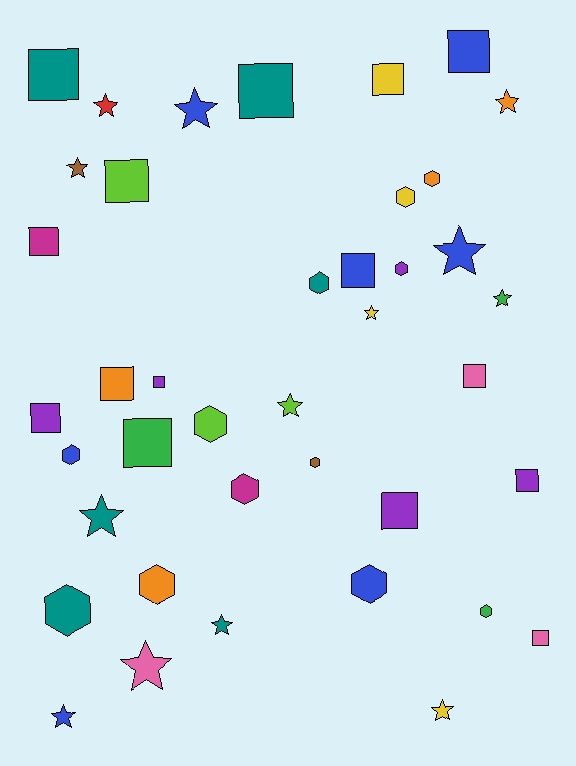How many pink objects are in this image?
There are 3 pink objects.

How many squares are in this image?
There are 15 squares.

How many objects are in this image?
There are 40 objects.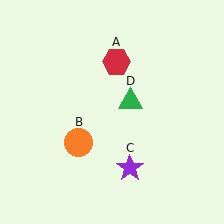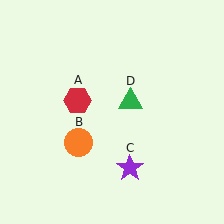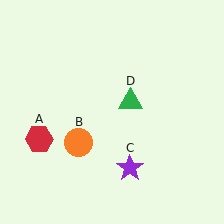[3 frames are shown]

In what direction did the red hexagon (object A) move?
The red hexagon (object A) moved down and to the left.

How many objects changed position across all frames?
1 object changed position: red hexagon (object A).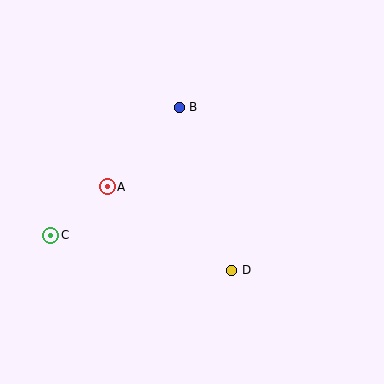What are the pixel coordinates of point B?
Point B is at (179, 107).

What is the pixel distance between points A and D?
The distance between A and D is 150 pixels.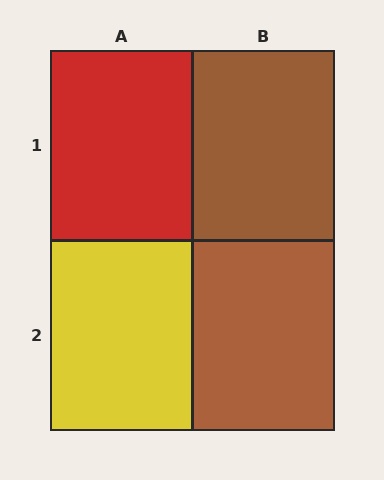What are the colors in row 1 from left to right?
Red, brown.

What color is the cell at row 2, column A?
Yellow.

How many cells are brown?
2 cells are brown.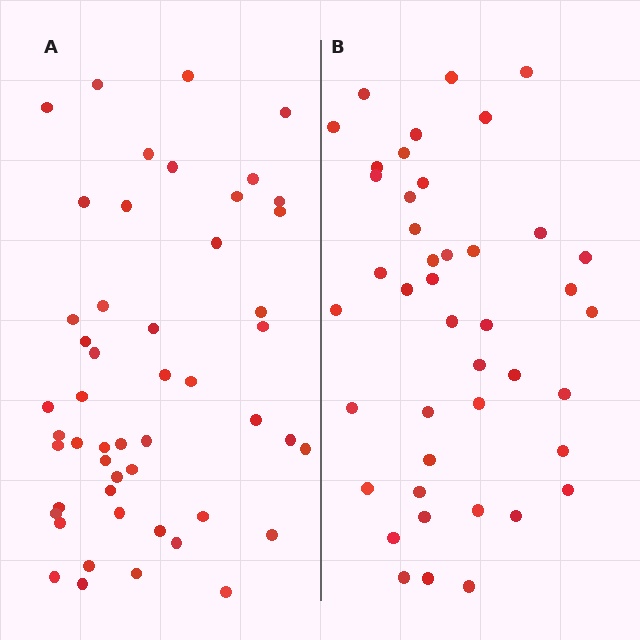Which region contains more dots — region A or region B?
Region A (the left region) has more dots.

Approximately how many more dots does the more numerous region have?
Region A has roughly 8 or so more dots than region B.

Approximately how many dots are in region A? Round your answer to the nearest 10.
About 50 dots.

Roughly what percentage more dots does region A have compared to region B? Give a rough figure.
About 15% more.